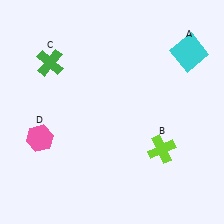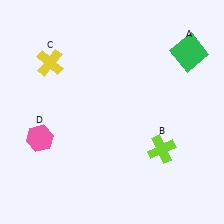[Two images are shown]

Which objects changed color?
A changed from cyan to green. C changed from green to yellow.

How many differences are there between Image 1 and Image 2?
There are 2 differences between the two images.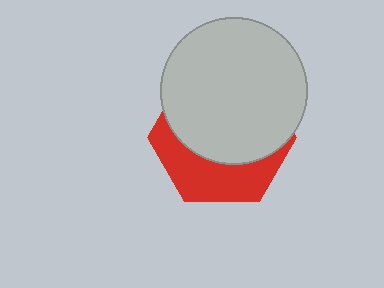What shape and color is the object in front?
The object in front is a light gray circle.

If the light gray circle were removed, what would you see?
You would see the complete red hexagon.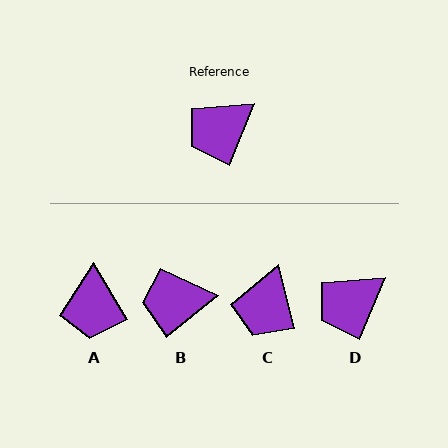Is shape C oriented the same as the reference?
No, it is off by about 36 degrees.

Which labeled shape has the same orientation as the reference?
D.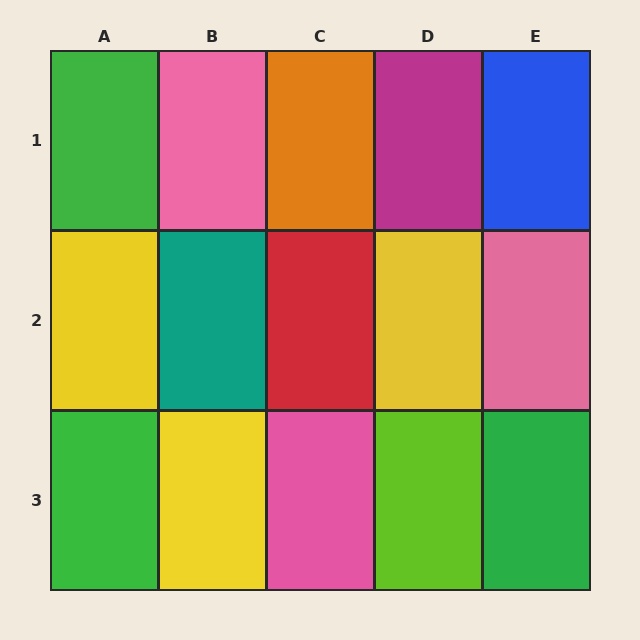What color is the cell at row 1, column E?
Blue.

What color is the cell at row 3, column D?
Lime.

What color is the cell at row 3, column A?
Green.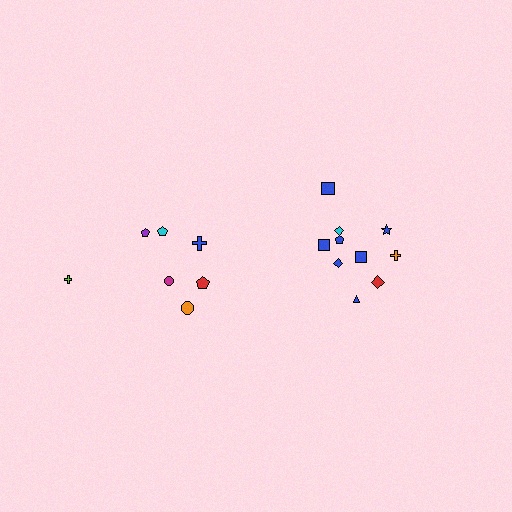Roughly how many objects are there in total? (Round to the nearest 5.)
Roughly 15 objects in total.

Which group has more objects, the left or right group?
The right group.